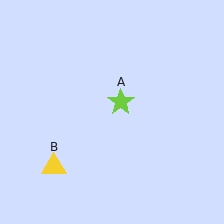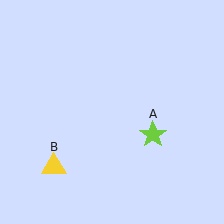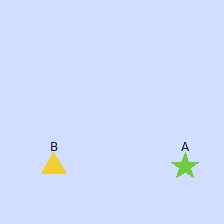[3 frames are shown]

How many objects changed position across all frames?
1 object changed position: lime star (object A).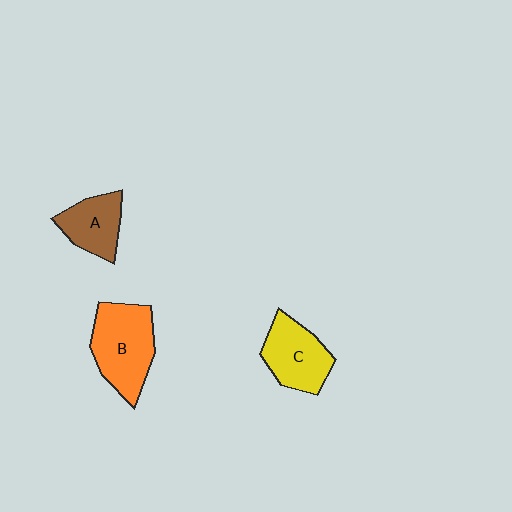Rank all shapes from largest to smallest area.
From largest to smallest: B (orange), C (yellow), A (brown).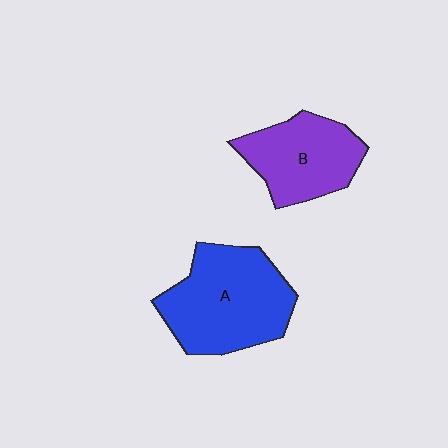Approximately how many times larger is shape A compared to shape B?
Approximately 1.4 times.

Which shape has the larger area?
Shape A (blue).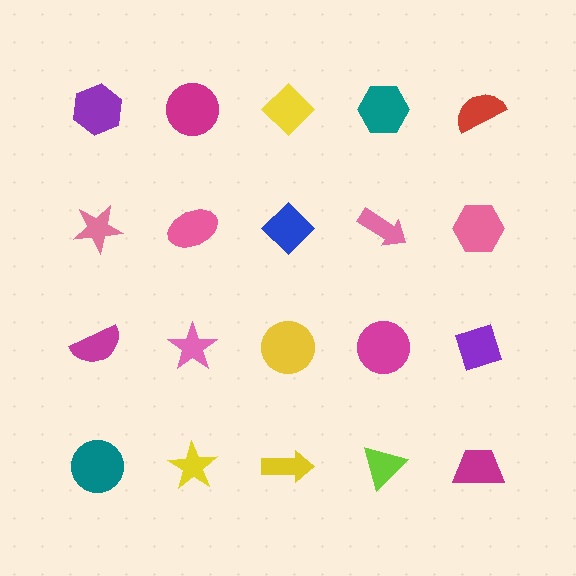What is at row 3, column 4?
A magenta circle.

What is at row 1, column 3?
A yellow diamond.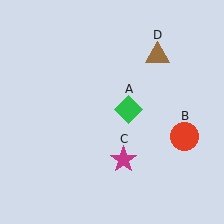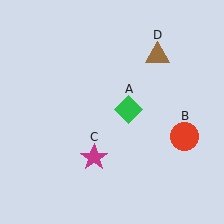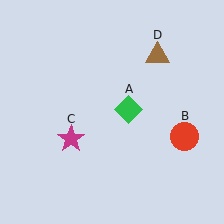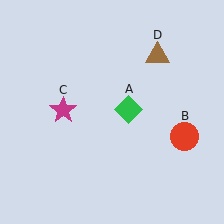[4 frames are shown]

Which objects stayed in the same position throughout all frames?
Green diamond (object A) and red circle (object B) and brown triangle (object D) remained stationary.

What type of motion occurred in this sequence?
The magenta star (object C) rotated clockwise around the center of the scene.